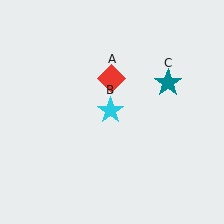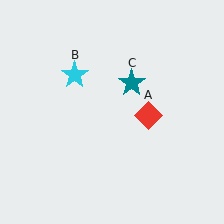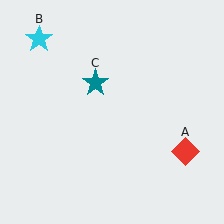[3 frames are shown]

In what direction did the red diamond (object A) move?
The red diamond (object A) moved down and to the right.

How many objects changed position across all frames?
3 objects changed position: red diamond (object A), cyan star (object B), teal star (object C).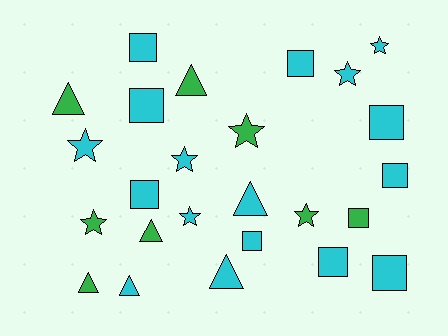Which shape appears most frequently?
Square, with 10 objects.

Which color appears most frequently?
Cyan, with 17 objects.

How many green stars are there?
There are 3 green stars.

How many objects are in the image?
There are 25 objects.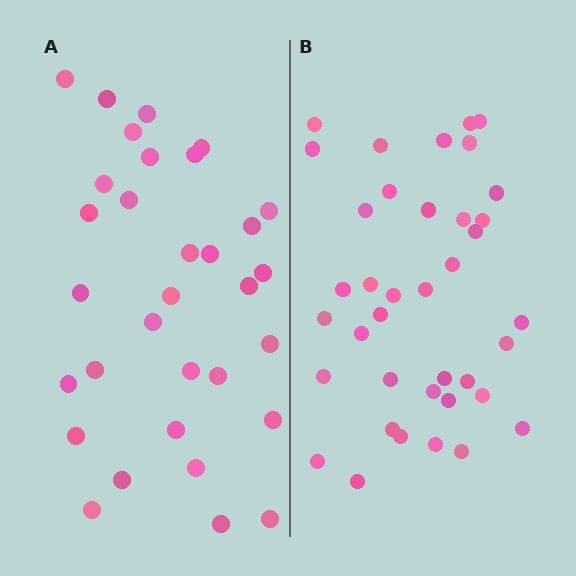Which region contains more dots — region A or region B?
Region B (the right region) has more dots.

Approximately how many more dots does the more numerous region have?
Region B has about 6 more dots than region A.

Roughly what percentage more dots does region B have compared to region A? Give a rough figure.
About 20% more.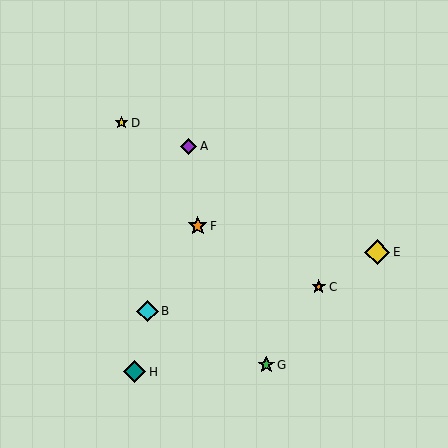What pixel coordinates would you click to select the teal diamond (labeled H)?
Click at (135, 372) to select the teal diamond H.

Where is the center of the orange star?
The center of the orange star is at (319, 287).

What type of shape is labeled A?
Shape A is a purple diamond.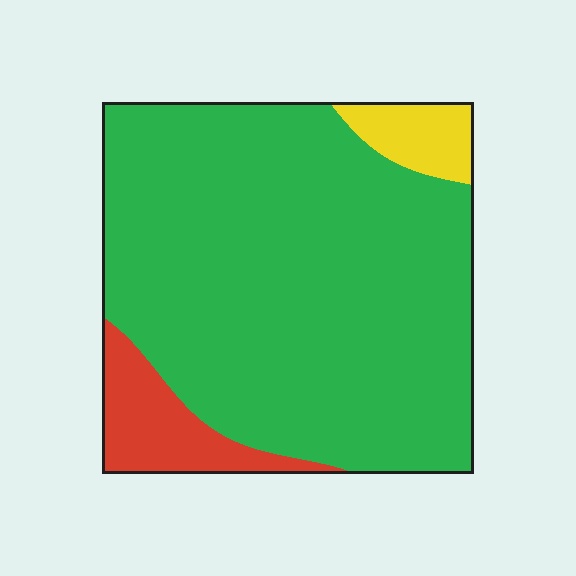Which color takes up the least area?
Yellow, at roughly 5%.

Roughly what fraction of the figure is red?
Red covers roughly 10% of the figure.